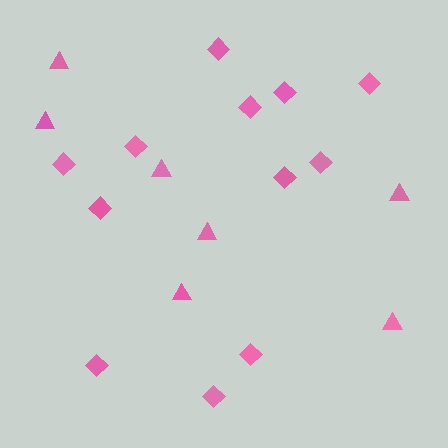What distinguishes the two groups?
There are 2 groups: one group of diamonds (12) and one group of triangles (7).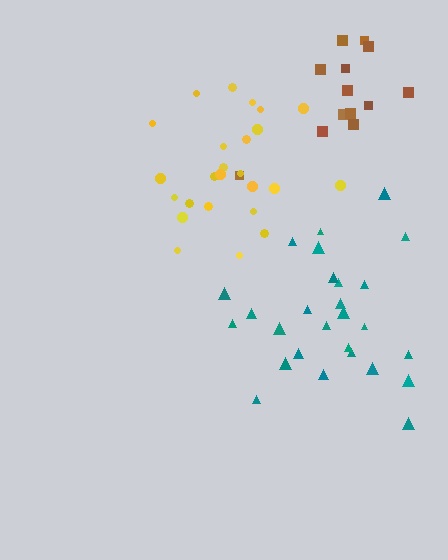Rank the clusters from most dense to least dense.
yellow, teal, brown.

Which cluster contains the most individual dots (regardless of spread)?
Teal (27).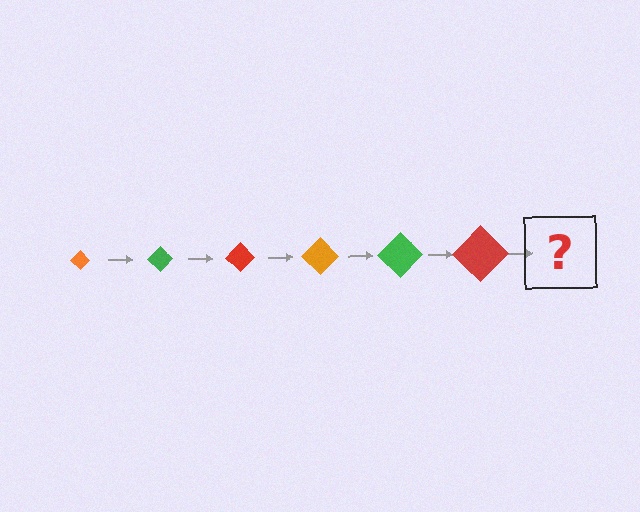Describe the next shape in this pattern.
It should be an orange diamond, larger than the previous one.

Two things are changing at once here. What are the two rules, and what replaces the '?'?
The two rules are that the diamond grows larger each step and the color cycles through orange, green, and red. The '?' should be an orange diamond, larger than the previous one.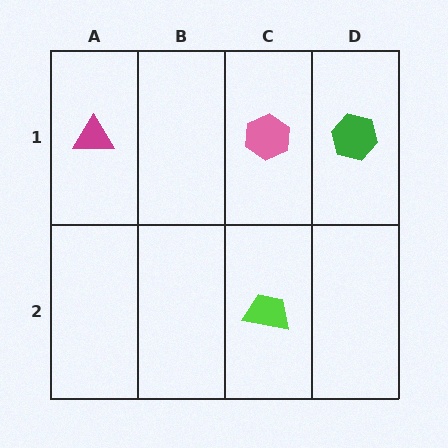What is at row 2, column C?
A lime trapezoid.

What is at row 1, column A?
A magenta triangle.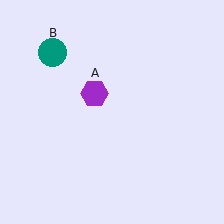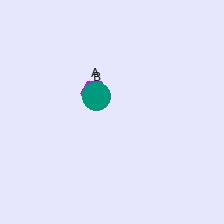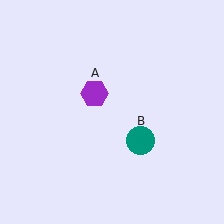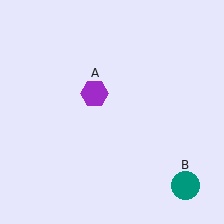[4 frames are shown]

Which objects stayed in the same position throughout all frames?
Purple hexagon (object A) remained stationary.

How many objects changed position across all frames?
1 object changed position: teal circle (object B).